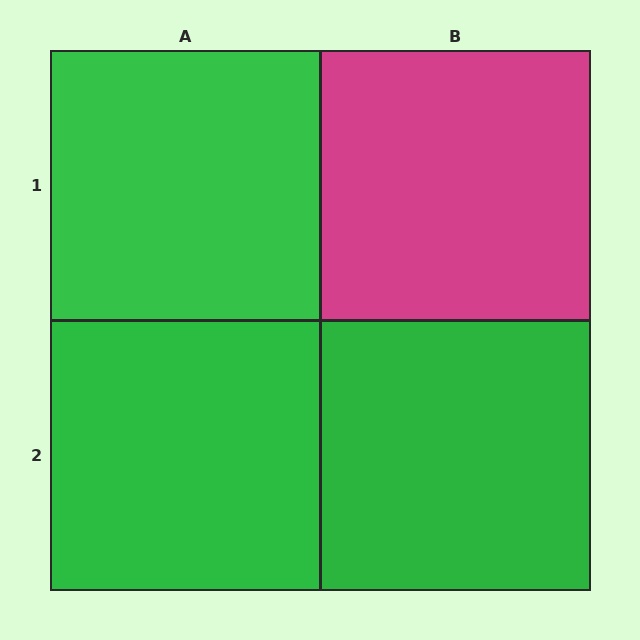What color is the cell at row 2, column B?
Green.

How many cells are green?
3 cells are green.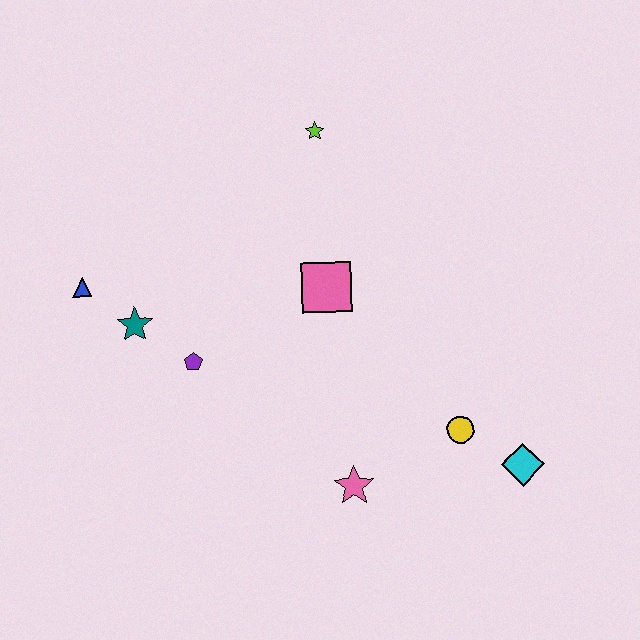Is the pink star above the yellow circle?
No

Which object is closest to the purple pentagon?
The teal star is closest to the purple pentagon.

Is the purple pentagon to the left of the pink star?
Yes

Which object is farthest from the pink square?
The cyan diamond is farthest from the pink square.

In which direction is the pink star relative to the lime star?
The pink star is below the lime star.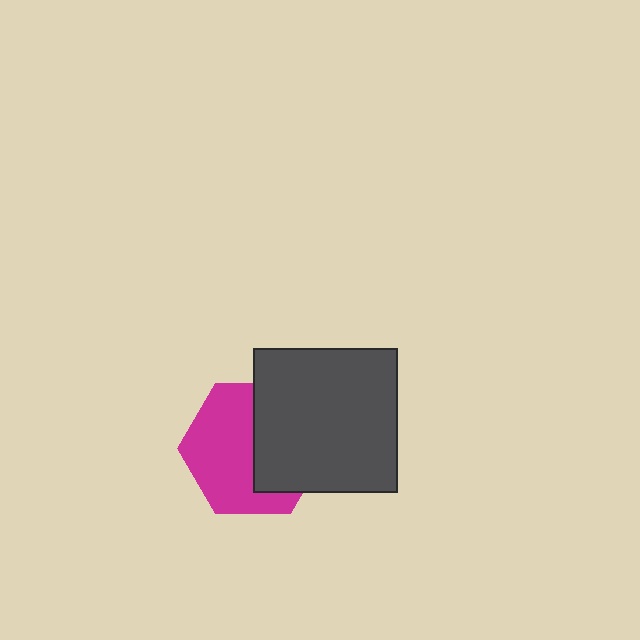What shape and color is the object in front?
The object in front is a dark gray square.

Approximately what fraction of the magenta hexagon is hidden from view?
Roughly 44% of the magenta hexagon is hidden behind the dark gray square.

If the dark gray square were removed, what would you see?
You would see the complete magenta hexagon.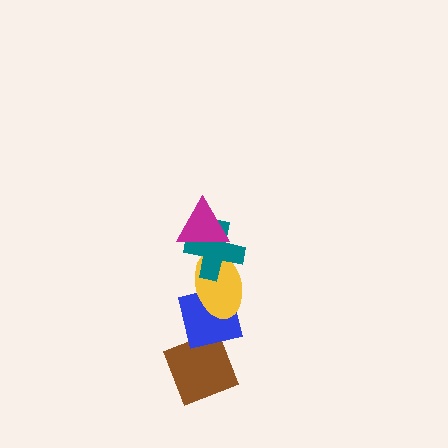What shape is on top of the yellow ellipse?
The teal cross is on top of the yellow ellipse.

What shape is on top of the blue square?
The yellow ellipse is on top of the blue square.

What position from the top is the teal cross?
The teal cross is 2nd from the top.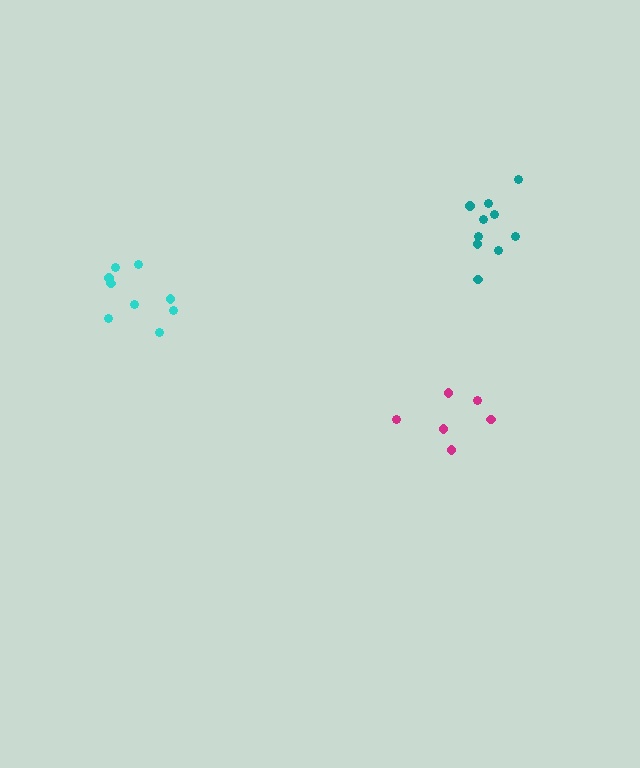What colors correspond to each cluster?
The clusters are colored: magenta, cyan, teal.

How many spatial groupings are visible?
There are 3 spatial groupings.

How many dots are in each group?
Group 1: 6 dots, Group 2: 9 dots, Group 3: 10 dots (25 total).